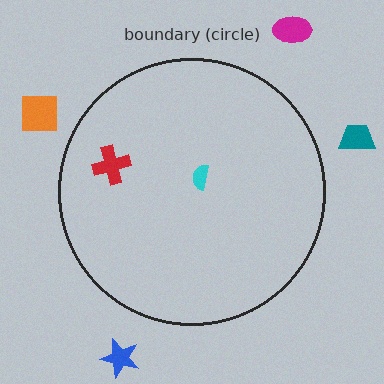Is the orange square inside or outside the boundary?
Outside.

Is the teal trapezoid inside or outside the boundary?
Outside.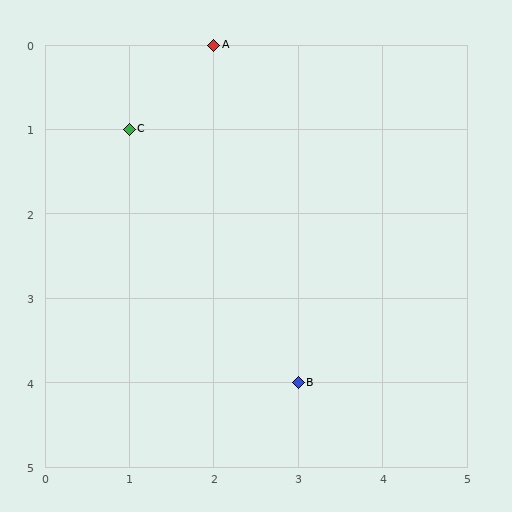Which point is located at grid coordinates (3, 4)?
Point B is at (3, 4).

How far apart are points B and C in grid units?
Points B and C are 2 columns and 3 rows apart (about 3.6 grid units diagonally).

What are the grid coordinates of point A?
Point A is at grid coordinates (2, 0).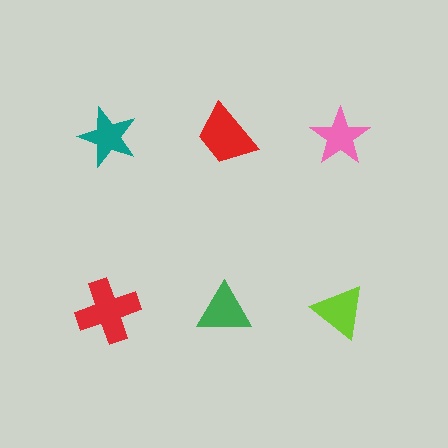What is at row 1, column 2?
A red trapezoid.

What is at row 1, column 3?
A pink star.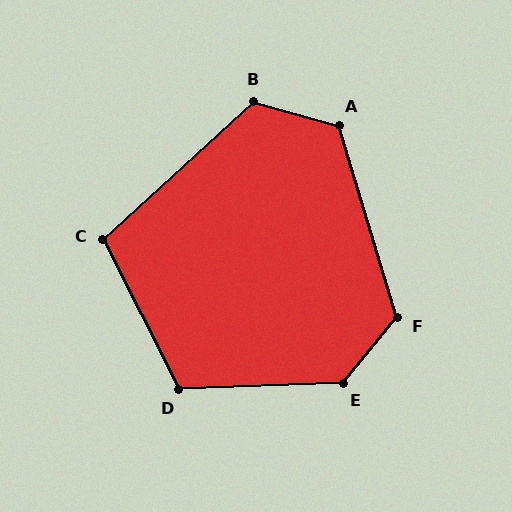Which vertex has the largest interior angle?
E, at approximately 132 degrees.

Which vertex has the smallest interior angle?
C, at approximately 106 degrees.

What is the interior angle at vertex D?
Approximately 115 degrees (obtuse).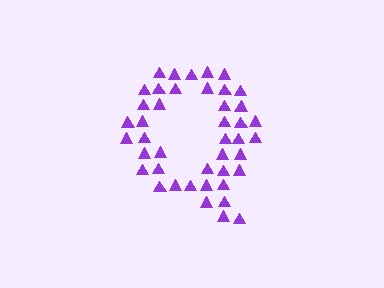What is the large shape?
The large shape is the letter Q.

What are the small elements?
The small elements are triangles.